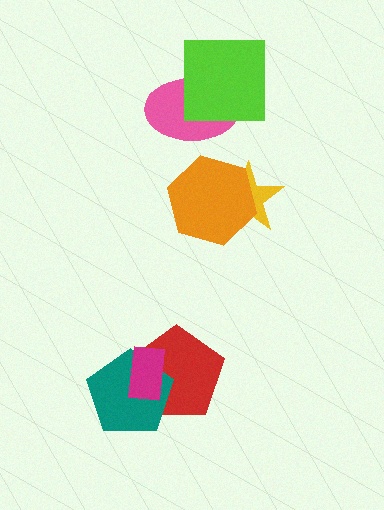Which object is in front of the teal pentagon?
The magenta rectangle is in front of the teal pentagon.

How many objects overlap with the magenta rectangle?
2 objects overlap with the magenta rectangle.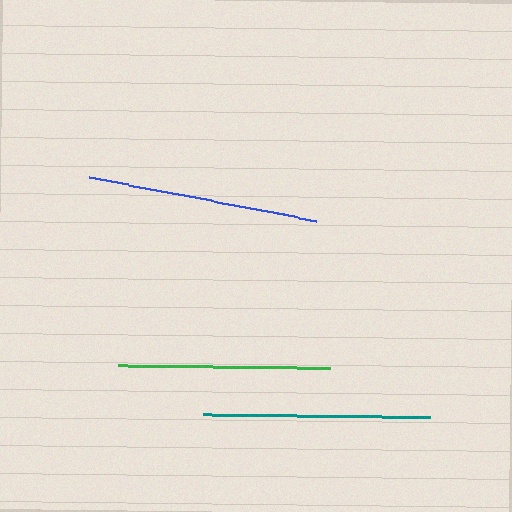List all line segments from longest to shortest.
From longest to shortest: blue, teal, green.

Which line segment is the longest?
The blue line is the longest at approximately 232 pixels.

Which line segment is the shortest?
The green line is the shortest at approximately 211 pixels.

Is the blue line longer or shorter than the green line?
The blue line is longer than the green line.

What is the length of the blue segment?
The blue segment is approximately 232 pixels long.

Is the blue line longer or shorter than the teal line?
The blue line is longer than the teal line.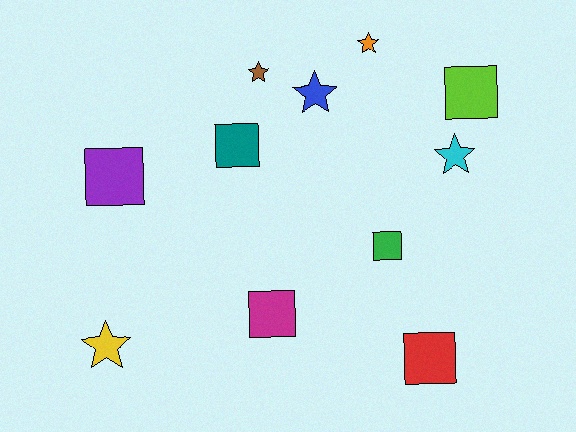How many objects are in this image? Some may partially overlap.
There are 11 objects.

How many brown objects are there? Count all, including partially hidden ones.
There is 1 brown object.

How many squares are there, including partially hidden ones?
There are 6 squares.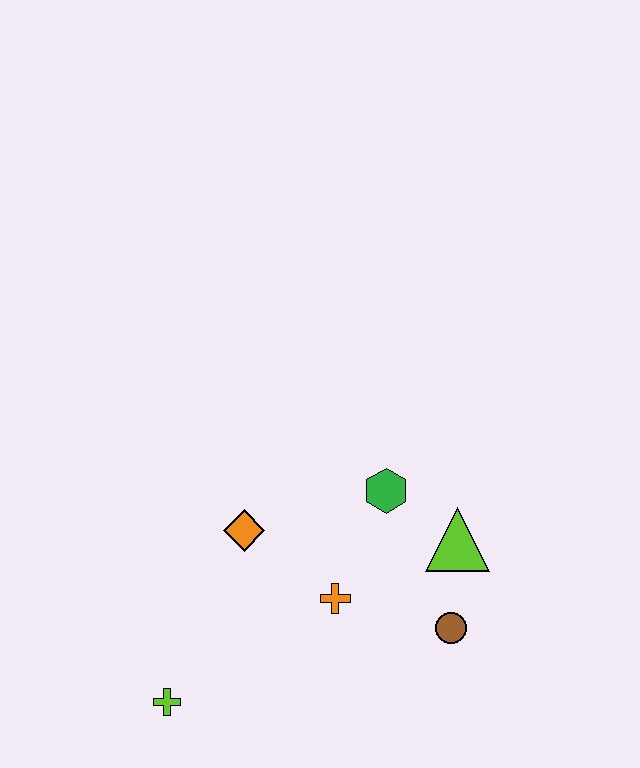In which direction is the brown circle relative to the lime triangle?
The brown circle is below the lime triangle.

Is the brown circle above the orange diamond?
No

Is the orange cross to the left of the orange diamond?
No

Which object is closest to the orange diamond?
The orange cross is closest to the orange diamond.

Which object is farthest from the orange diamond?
The brown circle is farthest from the orange diamond.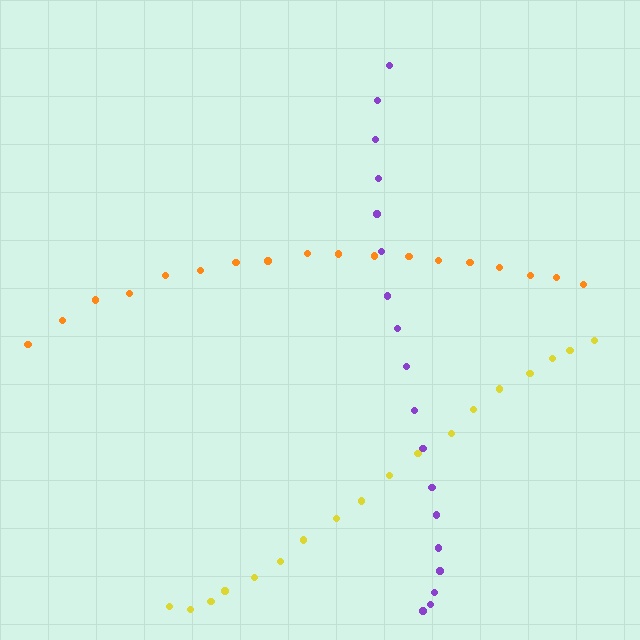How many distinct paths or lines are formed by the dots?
There are 3 distinct paths.